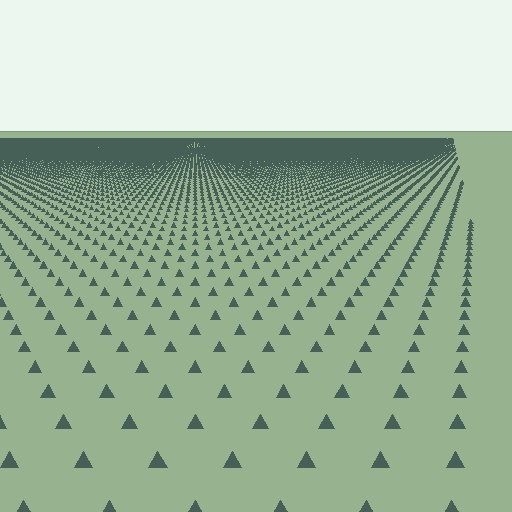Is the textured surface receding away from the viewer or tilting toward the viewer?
The surface is receding away from the viewer. Texture elements get smaller and denser toward the top.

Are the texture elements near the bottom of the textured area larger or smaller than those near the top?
Larger. Near the bottom, elements are closer to the viewer and appear at a bigger on-screen size.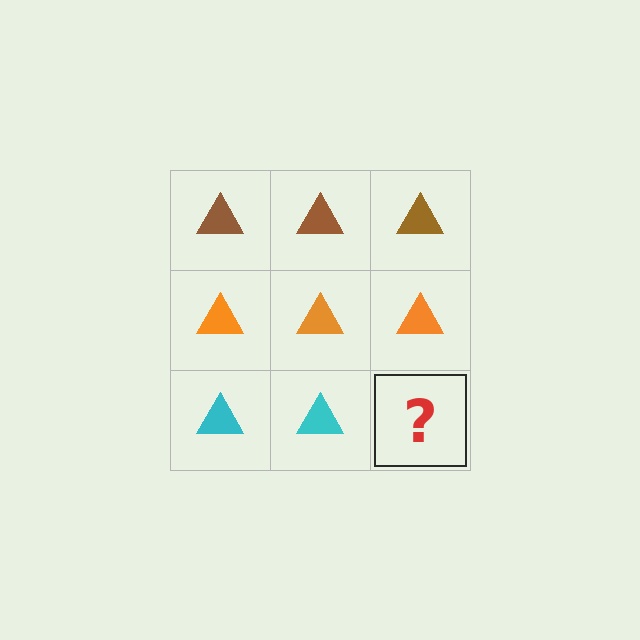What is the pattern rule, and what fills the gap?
The rule is that each row has a consistent color. The gap should be filled with a cyan triangle.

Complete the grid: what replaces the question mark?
The question mark should be replaced with a cyan triangle.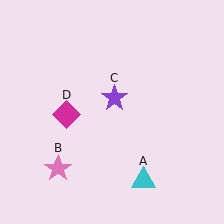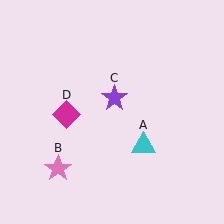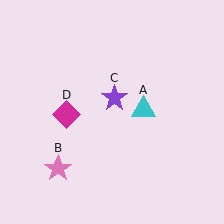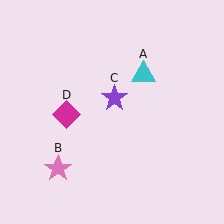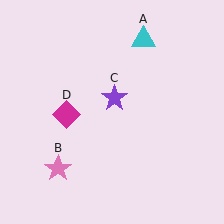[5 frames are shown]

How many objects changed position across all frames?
1 object changed position: cyan triangle (object A).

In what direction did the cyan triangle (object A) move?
The cyan triangle (object A) moved up.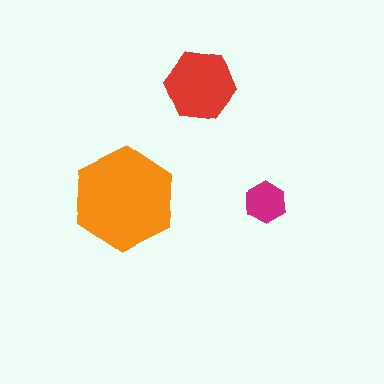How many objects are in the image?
There are 3 objects in the image.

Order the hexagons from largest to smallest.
the orange one, the red one, the magenta one.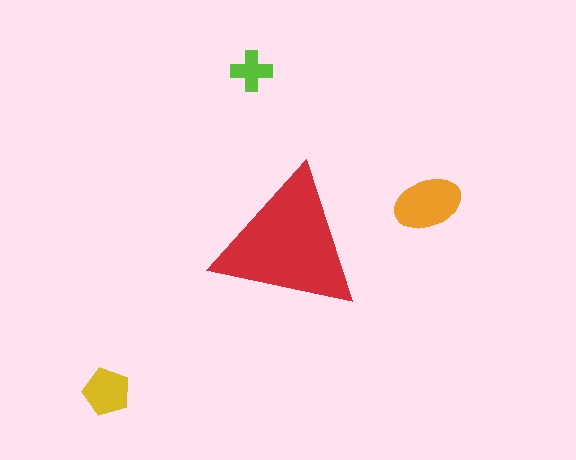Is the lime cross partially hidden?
No, the lime cross is fully visible.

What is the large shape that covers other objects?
A red triangle.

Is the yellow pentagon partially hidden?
No, the yellow pentagon is fully visible.